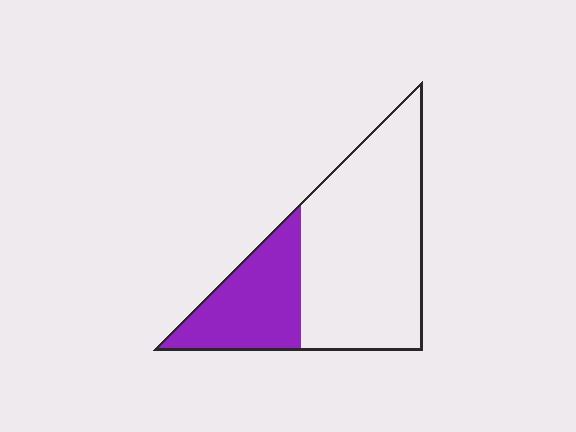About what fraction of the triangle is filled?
About one third (1/3).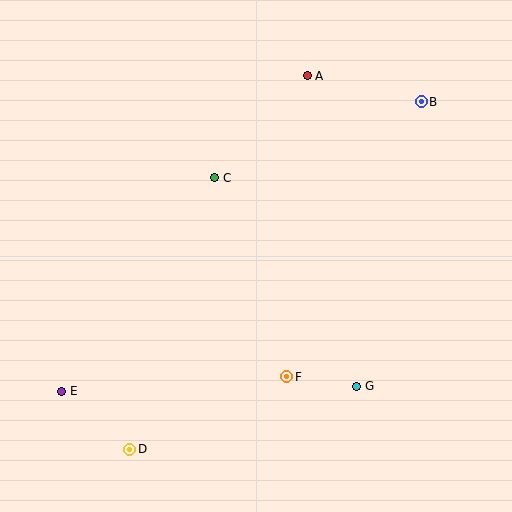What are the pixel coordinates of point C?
Point C is at (215, 178).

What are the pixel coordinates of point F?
Point F is at (287, 377).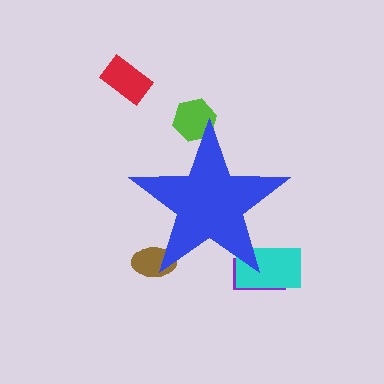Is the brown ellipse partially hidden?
Yes, the brown ellipse is partially hidden behind the blue star.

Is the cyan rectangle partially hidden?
Yes, the cyan rectangle is partially hidden behind the blue star.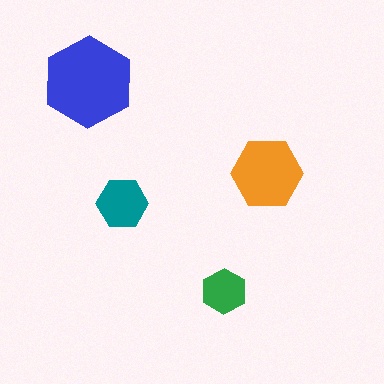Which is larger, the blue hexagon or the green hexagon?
The blue one.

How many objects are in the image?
There are 4 objects in the image.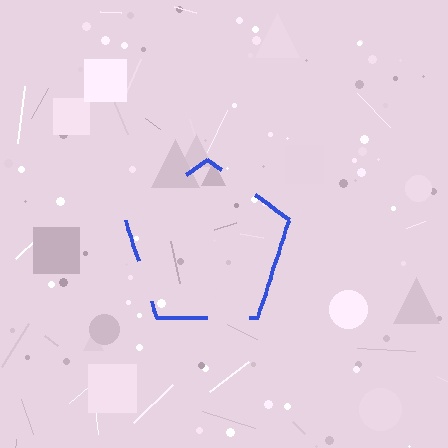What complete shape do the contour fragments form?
The contour fragments form a pentagon.